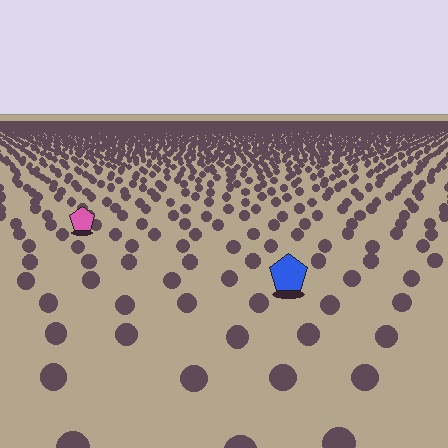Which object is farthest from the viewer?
The pink pentagon is farthest from the viewer. It appears smaller and the ground texture around it is denser.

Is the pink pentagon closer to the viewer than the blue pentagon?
No. The blue pentagon is closer — you can tell from the texture gradient: the ground texture is coarser near it.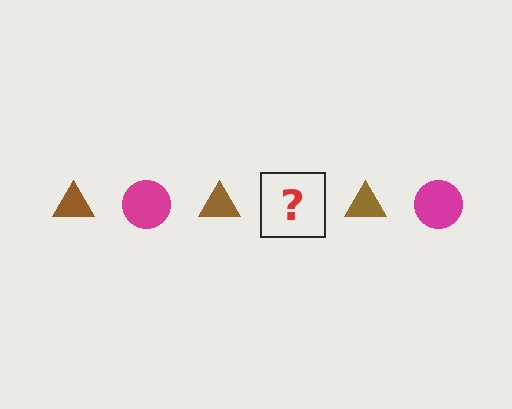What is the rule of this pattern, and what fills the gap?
The rule is that the pattern alternates between brown triangle and magenta circle. The gap should be filled with a magenta circle.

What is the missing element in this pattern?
The missing element is a magenta circle.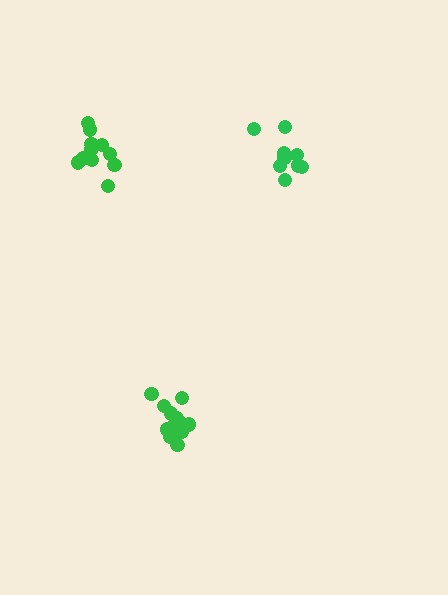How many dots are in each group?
Group 1: 9 dots, Group 2: 11 dots, Group 3: 14 dots (34 total).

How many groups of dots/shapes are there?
There are 3 groups.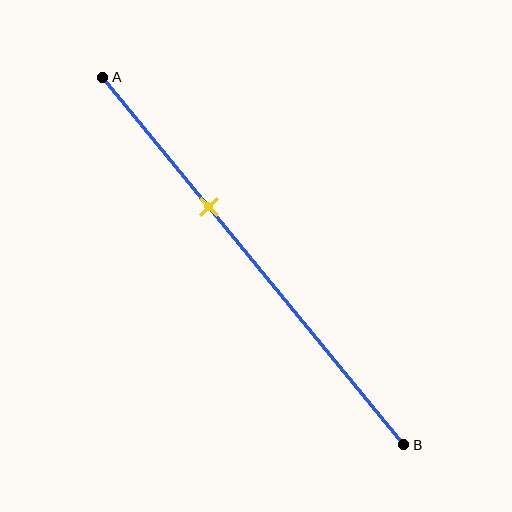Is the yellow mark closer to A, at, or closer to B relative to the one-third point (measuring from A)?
The yellow mark is approximately at the one-third point of segment AB.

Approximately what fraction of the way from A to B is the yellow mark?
The yellow mark is approximately 35% of the way from A to B.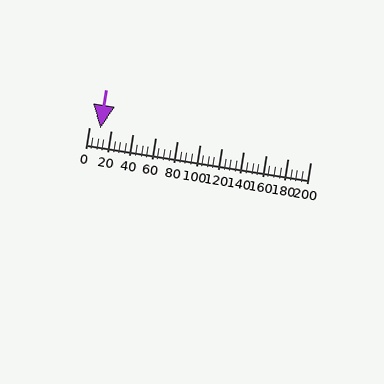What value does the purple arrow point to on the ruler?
The purple arrow points to approximately 10.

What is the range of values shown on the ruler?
The ruler shows values from 0 to 200.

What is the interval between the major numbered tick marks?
The major tick marks are spaced 20 units apart.